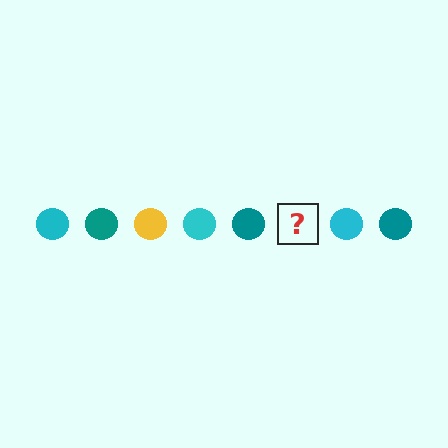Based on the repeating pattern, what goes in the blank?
The blank should be a yellow circle.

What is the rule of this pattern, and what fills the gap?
The rule is that the pattern cycles through cyan, teal, yellow circles. The gap should be filled with a yellow circle.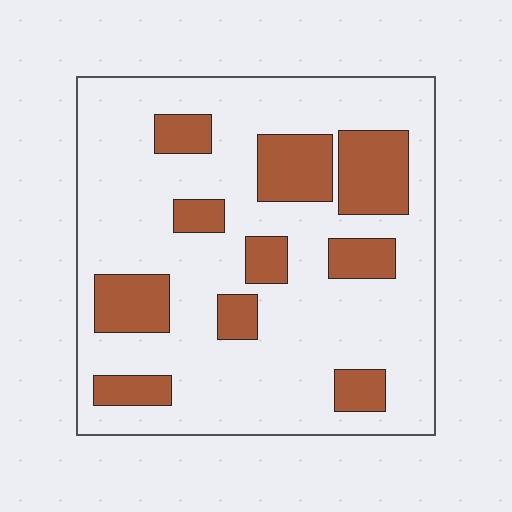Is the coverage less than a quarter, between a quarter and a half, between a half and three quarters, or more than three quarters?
Less than a quarter.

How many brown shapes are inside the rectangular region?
10.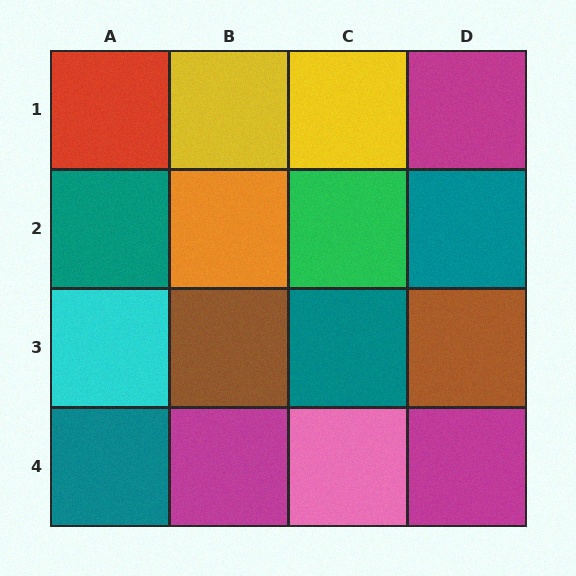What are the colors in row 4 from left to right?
Teal, magenta, pink, magenta.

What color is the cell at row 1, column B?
Yellow.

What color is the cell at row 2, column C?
Green.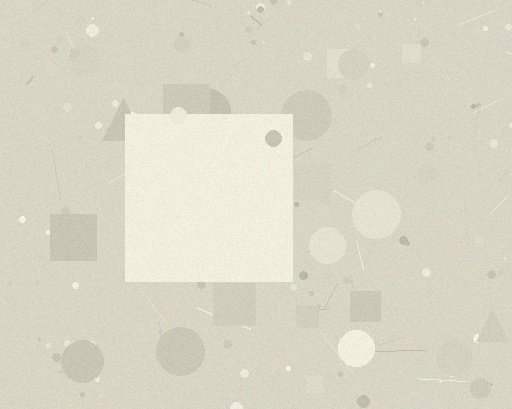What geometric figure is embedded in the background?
A square is embedded in the background.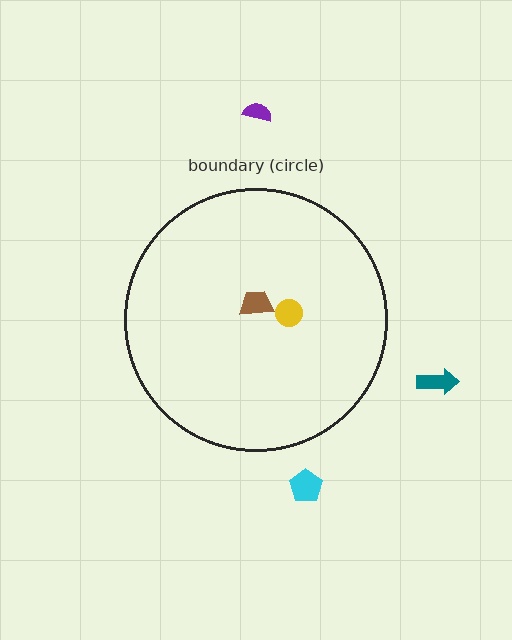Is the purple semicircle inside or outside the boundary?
Outside.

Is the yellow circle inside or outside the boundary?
Inside.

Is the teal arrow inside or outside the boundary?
Outside.